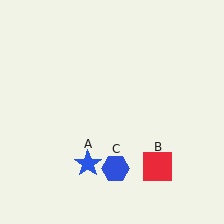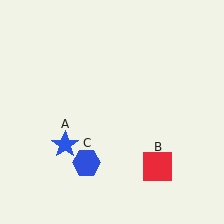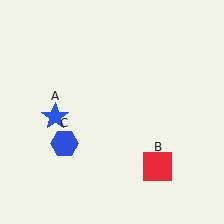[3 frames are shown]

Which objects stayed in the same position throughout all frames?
Red square (object B) remained stationary.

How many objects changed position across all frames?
2 objects changed position: blue star (object A), blue hexagon (object C).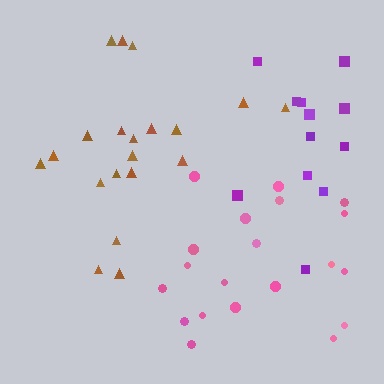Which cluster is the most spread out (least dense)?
Purple.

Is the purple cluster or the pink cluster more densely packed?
Pink.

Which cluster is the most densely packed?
Brown.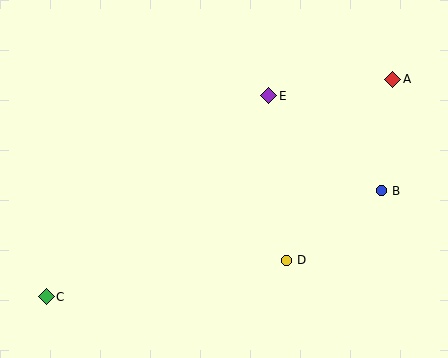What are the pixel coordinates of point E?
Point E is at (269, 96).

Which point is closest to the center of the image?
Point E at (269, 96) is closest to the center.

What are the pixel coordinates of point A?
Point A is at (393, 79).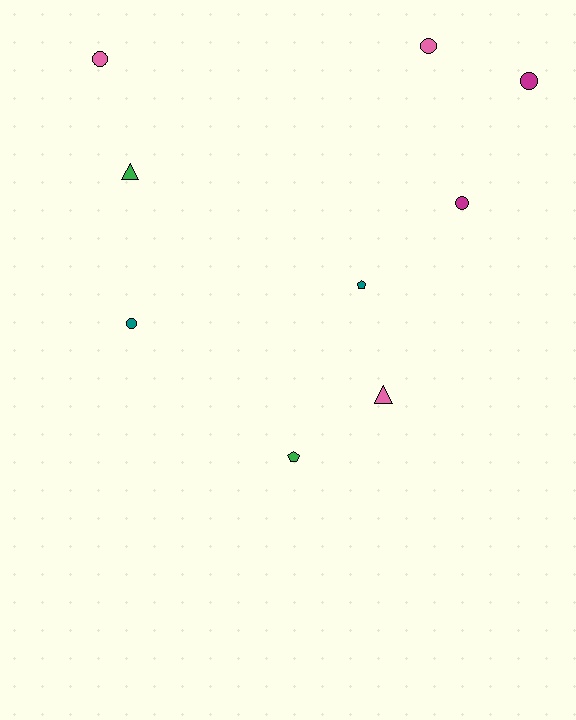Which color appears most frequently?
Pink, with 3 objects.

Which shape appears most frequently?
Circle, with 5 objects.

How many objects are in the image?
There are 9 objects.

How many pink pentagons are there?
There are no pink pentagons.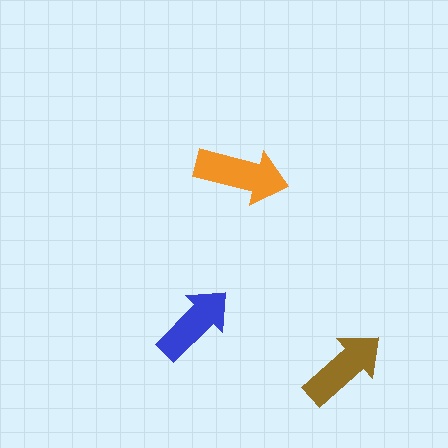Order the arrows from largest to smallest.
the orange one, the brown one, the blue one.